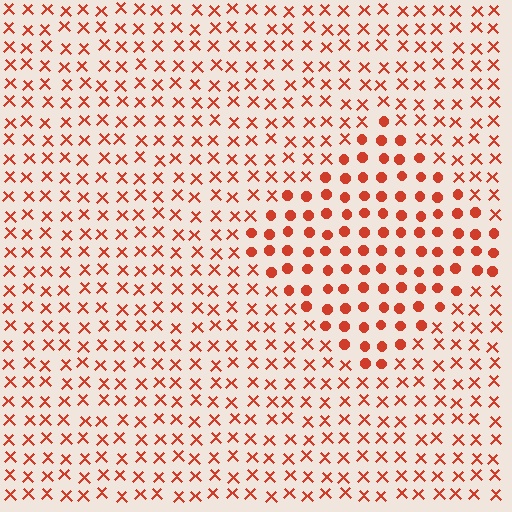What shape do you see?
I see a diamond.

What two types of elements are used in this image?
The image uses circles inside the diamond region and X marks outside it.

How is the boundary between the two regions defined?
The boundary is defined by a change in element shape: circles inside vs. X marks outside. All elements share the same color and spacing.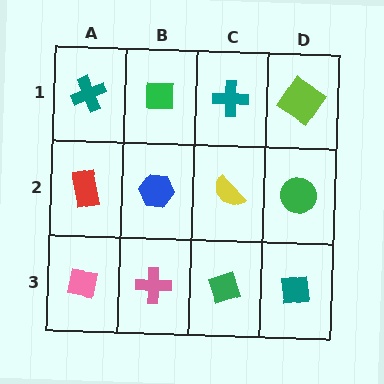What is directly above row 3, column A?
A red rectangle.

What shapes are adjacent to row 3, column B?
A blue hexagon (row 2, column B), a pink square (row 3, column A), a green diamond (row 3, column C).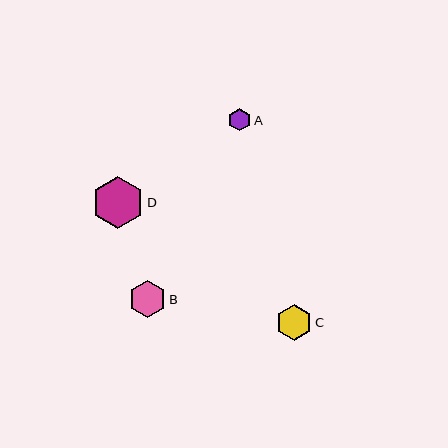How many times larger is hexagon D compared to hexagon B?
Hexagon D is approximately 1.4 times the size of hexagon B.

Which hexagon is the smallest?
Hexagon A is the smallest with a size of approximately 22 pixels.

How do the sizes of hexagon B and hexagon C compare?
Hexagon B and hexagon C are approximately the same size.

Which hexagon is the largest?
Hexagon D is the largest with a size of approximately 52 pixels.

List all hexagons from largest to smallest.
From largest to smallest: D, B, C, A.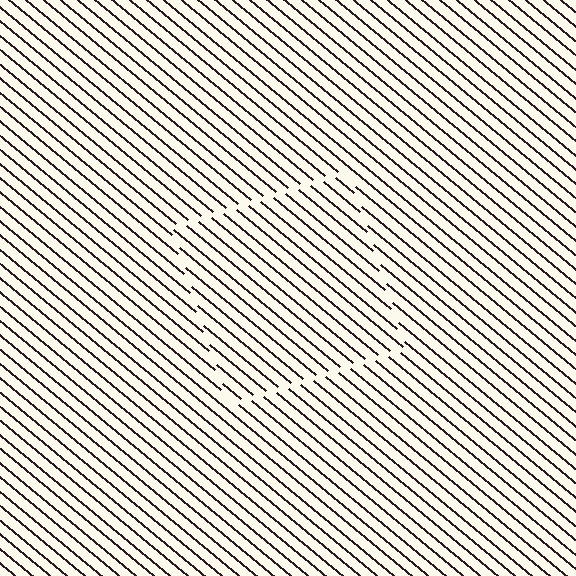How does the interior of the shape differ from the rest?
The interior of the shape contains the same grating, shifted by half a period — the contour is defined by the phase discontinuity where line-ends from the inner and outer gratings abut.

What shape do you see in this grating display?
An illusory square. The interior of the shape contains the same grating, shifted by half a period — the contour is defined by the phase discontinuity where line-ends from the inner and outer gratings abut.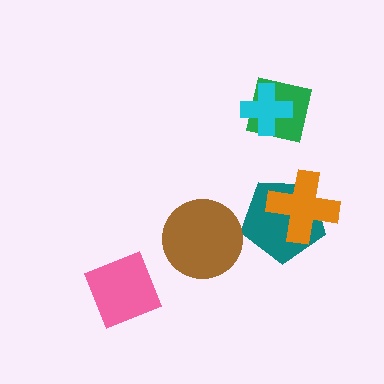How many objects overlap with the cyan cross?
1 object overlaps with the cyan cross.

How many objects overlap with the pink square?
0 objects overlap with the pink square.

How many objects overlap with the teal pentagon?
1 object overlaps with the teal pentagon.